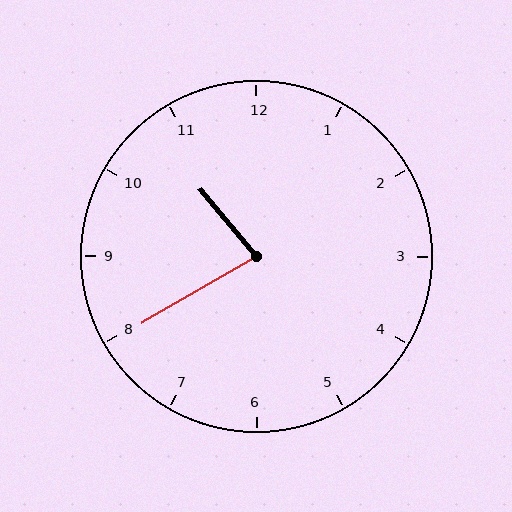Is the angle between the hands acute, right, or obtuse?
It is acute.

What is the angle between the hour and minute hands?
Approximately 80 degrees.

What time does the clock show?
10:40.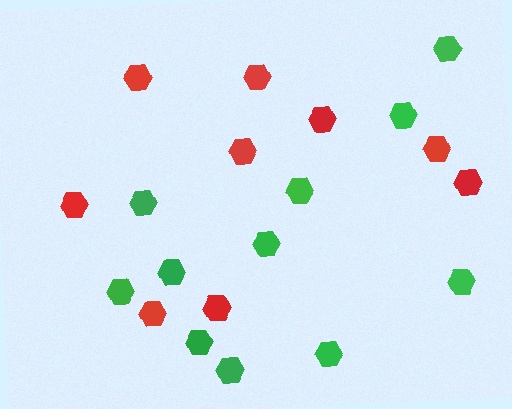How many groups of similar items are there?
There are 2 groups: one group of green hexagons (11) and one group of red hexagons (9).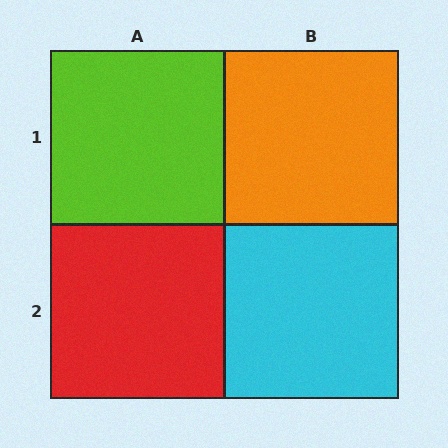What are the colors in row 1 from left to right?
Lime, orange.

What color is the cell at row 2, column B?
Cyan.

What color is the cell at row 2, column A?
Red.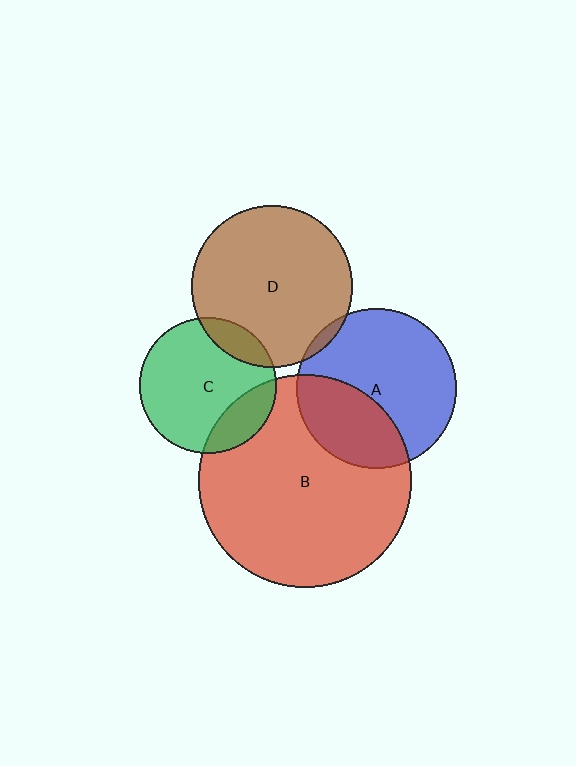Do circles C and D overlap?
Yes.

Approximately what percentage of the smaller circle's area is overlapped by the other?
Approximately 15%.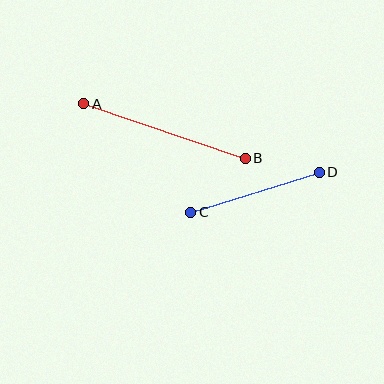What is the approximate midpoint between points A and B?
The midpoint is at approximately (164, 131) pixels.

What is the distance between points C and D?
The distance is approximately 134 pixels.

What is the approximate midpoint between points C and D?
The midpoint is at approximately (255, 192) pixels.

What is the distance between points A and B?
The distance is approximately 170 pixels.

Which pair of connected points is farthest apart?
Points A and B are farthest apart.